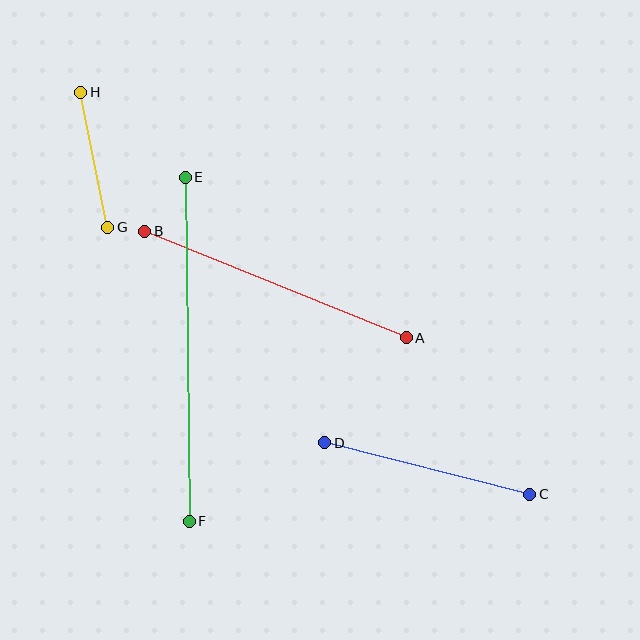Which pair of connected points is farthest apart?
Points E and F are farthest apart.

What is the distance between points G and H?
The distance is approximately 138 pixels.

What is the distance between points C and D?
The distance is approximately 211 pixels.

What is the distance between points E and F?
The distance is approximately 344 pixels.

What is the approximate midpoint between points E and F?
The midpoint is at approximately (187, 349) pixels.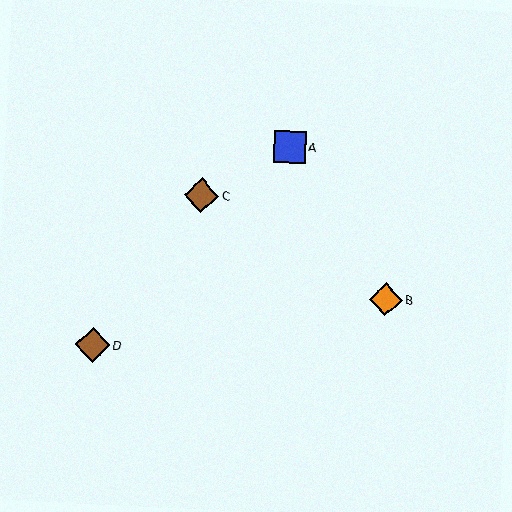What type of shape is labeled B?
Shape B is an orange diamond.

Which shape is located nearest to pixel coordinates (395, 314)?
The orange diamond (labeled B) at (386, 300) is nearest to that location.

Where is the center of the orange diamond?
The center of the orange diamond is at (386, 300).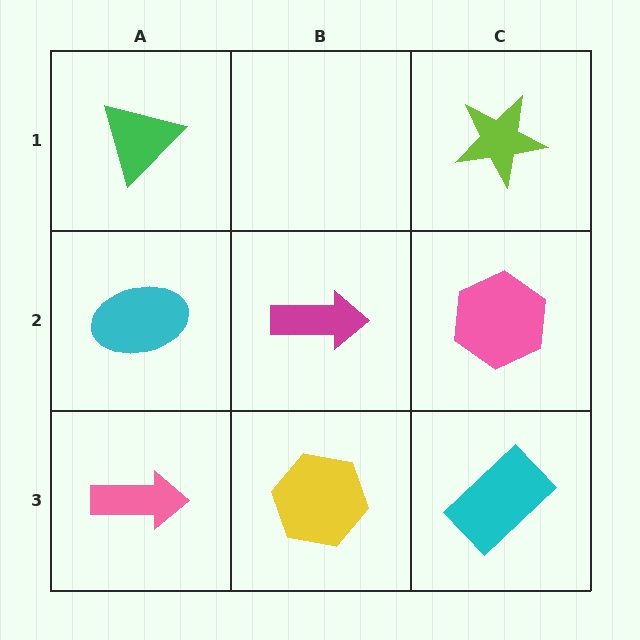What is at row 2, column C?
A pink hexagon.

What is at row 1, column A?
A green triangle.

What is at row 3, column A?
A pink arrow.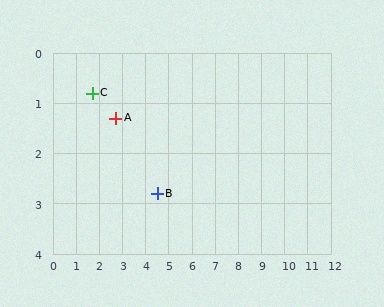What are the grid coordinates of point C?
Point C is at approximately (1.7, 0.8).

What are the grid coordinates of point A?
Point A is at approximately (2.7, 1.3).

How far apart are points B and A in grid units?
Points B and A are about 2.3 grid units apart.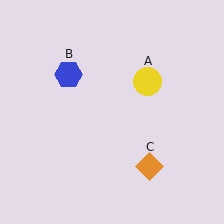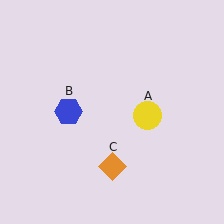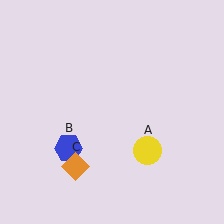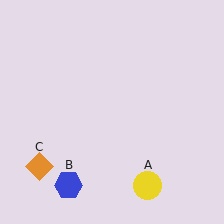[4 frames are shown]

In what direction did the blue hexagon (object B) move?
The blue hexagon (object B) moved down.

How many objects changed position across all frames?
3 objects changed position: yellow circle (object A), blue hexagon (object B), orange diamond (object C).